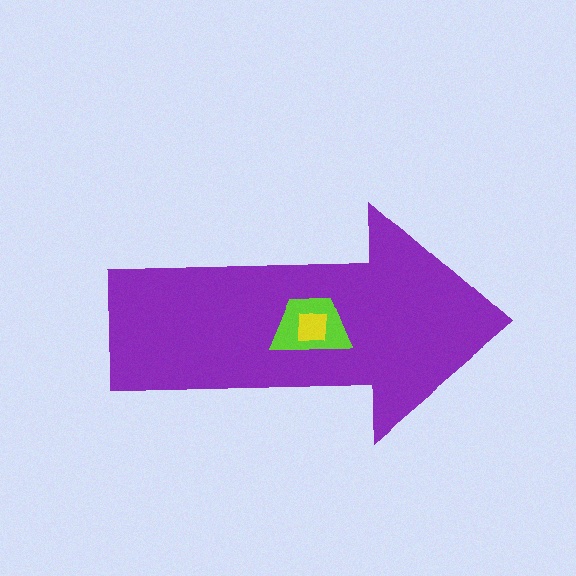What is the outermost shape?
The purple arrow.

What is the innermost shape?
The yellow square.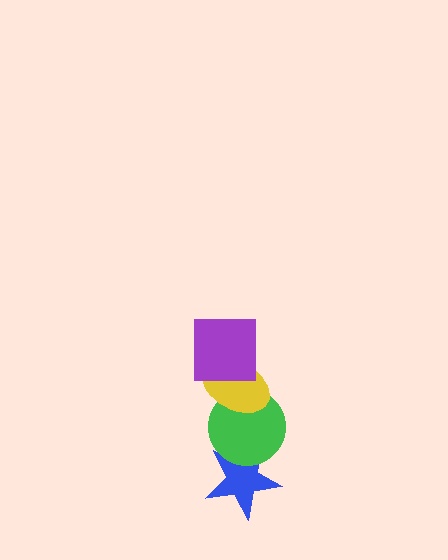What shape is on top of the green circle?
The yellow ellipse is on top of the green circle.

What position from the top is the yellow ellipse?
The yellow ellipse is 2nd from the top.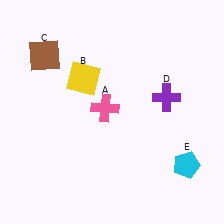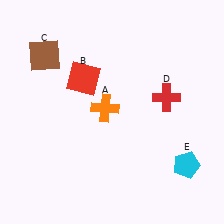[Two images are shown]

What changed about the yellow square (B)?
In Image 1, B is yellow. In Image 2, it changed to red.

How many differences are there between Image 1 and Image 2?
There are 3 differences between the two images.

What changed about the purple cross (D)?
In Image 1, D is purple. In Image 2, it changed to red.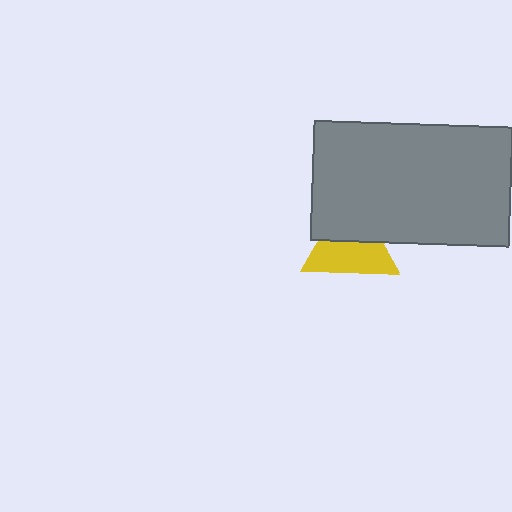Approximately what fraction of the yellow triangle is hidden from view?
Roughly 43% of the yellow triangle is hidden behind the gray rectangle.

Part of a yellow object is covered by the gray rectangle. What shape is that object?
It is a triangle.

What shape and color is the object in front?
The object in front is a gray rectangle.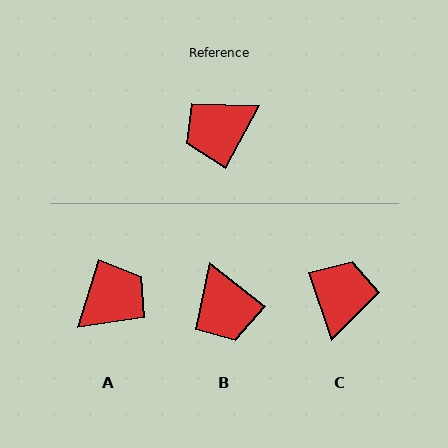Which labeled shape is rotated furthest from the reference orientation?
A, about 169 degrees away.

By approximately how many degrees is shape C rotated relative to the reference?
Approximately 133 degrees clockwise.